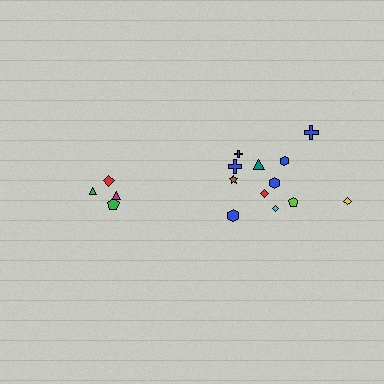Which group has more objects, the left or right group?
The right group.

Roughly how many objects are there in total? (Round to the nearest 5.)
Roughly 15 objects in total.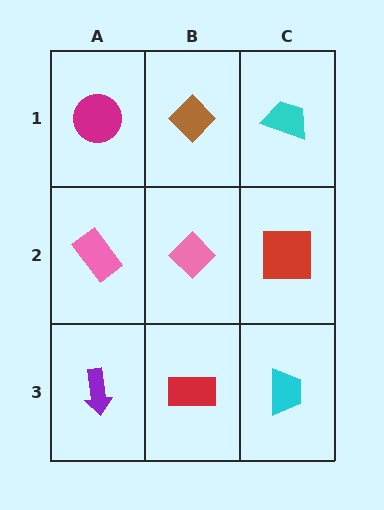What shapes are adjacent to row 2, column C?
A cyan trapezoid (row 1, column C), a cyan trapezoid (row 3, column C), a pink diamond (row 2, column B).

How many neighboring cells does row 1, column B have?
3.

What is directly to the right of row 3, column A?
A red rectangle.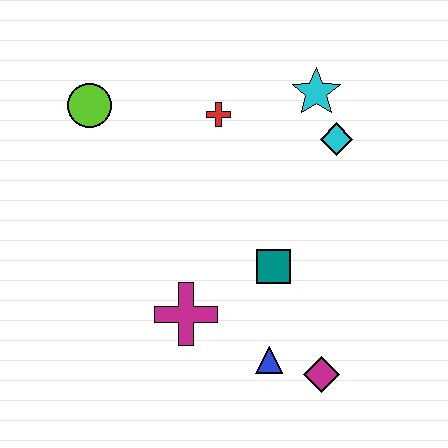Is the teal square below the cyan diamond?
Yes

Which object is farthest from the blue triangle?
The lime circle is farthest from the blue triangle.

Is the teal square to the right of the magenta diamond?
No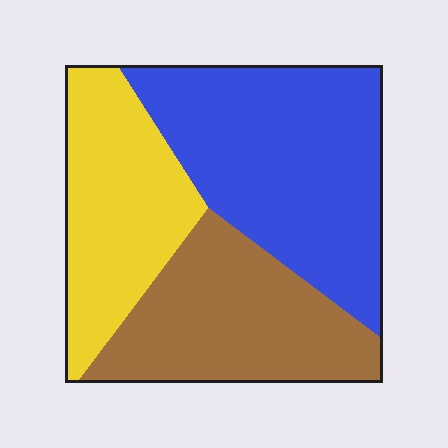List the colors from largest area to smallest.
From largest to smallest: blue, brown, yellow.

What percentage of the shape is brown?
Brown covers 30% of the shape.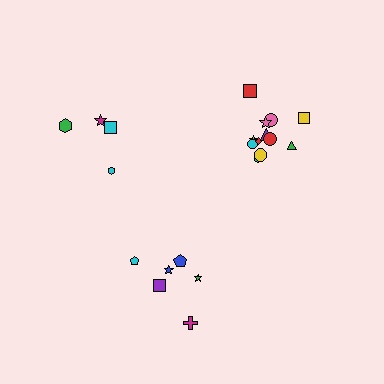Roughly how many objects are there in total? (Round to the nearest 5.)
Roughly 20 objects in total.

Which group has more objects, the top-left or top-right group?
The top-right group.